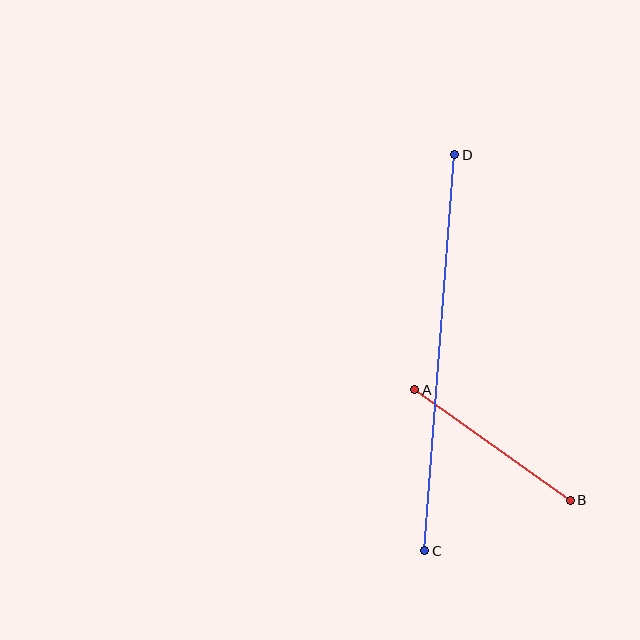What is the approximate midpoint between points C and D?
The midpoint is at approximately (440, 353) pixels.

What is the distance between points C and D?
The distance is approximately 397 pixels.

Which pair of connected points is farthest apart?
Points C and D are farthest apart.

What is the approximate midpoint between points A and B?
The midpoint is at approximately (492, 445) pixels.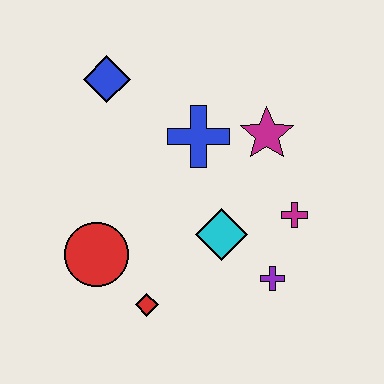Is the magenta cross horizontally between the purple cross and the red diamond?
No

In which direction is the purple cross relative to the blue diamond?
The purple cross is below the blue diamond.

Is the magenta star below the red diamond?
No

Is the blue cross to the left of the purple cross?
Yes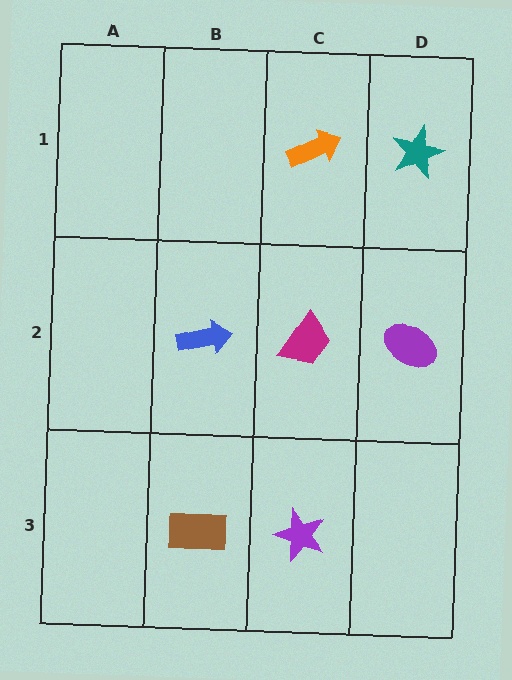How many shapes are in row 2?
3 shapes.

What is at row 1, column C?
An orange arrow.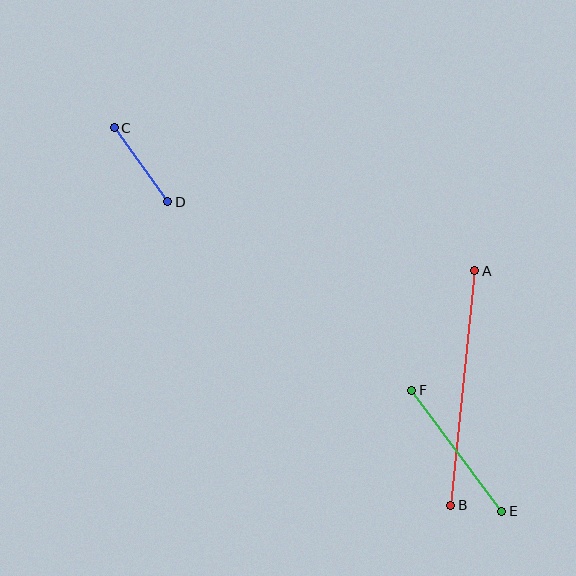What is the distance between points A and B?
The distance is approximately 235 pixels.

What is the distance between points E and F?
The distance is approximately 151 pixels.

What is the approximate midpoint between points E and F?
The midpoint is at approximately (457, 451) pixels.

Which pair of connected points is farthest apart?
Points A and B are farthest apart.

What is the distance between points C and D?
The distance is approximately 91 pixels.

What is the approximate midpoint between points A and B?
The midpoint is at approximately (463, 388) pixels.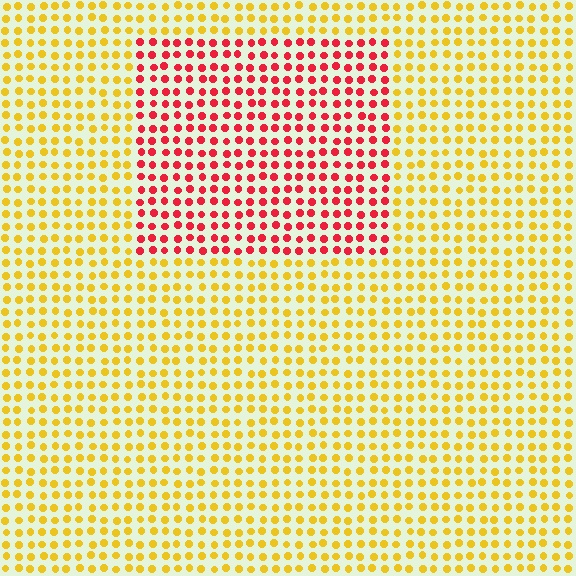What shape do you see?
I see a rectangle.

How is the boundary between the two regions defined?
The boundary is defined purely by a slight shift in hue (about 57 degrees). Spacing, size, and orientation are identical on both sides.